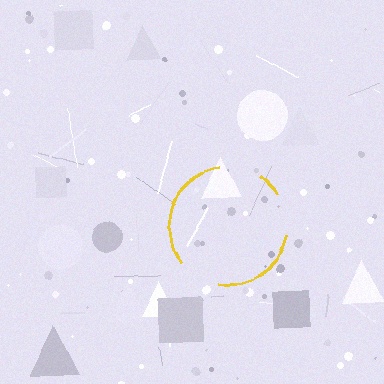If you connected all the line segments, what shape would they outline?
They would outline a circle.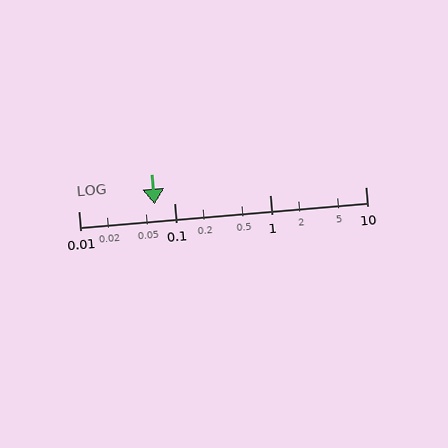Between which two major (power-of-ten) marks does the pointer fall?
The pointer is between 0.01 and 0.1.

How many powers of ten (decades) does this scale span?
The scale spans 3 decades, from 0.01 to 10.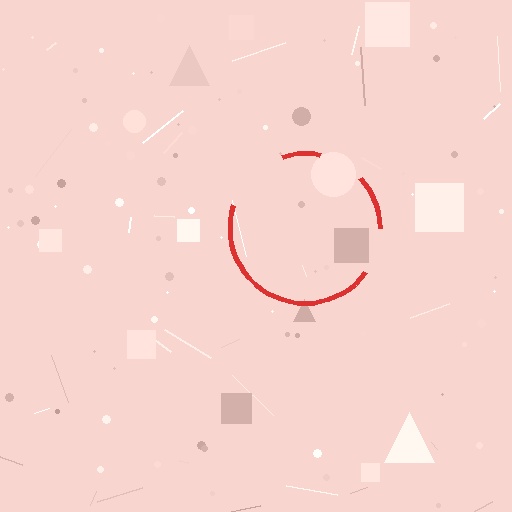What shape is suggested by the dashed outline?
The dashed outline suggests a circle.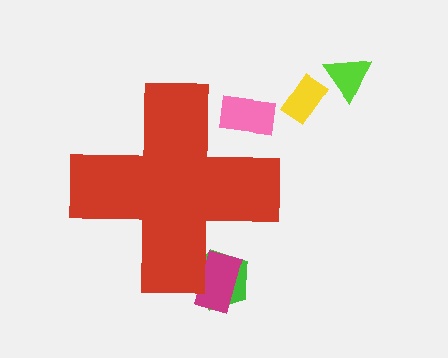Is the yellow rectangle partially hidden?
No, the yellow rectangle is fully visible.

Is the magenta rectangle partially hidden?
Yes, the magenta rectangle is partially hidden behind the red cross.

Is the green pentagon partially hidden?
Yes, the green pentagon is partially hidden behind the red cross.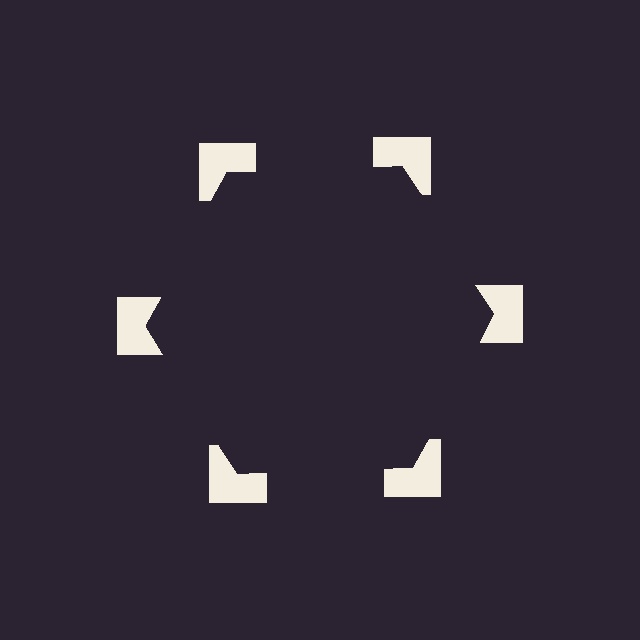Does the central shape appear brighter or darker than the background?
It typically appears slightly darker than the background, even though no actual brightness change is drawn.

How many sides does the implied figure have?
6 sides.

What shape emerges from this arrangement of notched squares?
An illusory hexagon — its edges are inferred from the aligned wedge cuts in the notched squares, not physically drawn.